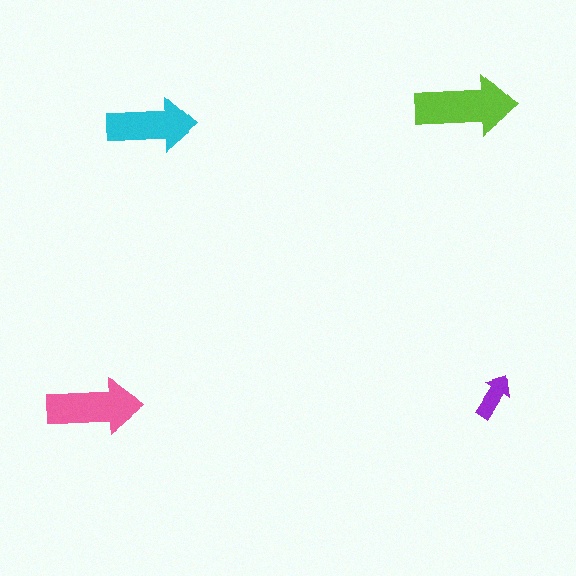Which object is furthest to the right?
The purple arrow is rightmost.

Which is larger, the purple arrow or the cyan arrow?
The cyan one.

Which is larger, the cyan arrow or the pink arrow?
The pink one.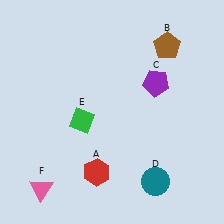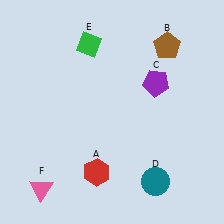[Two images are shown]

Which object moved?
The green diamond (E) moved up.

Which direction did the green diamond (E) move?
The green diamond (E) moved up.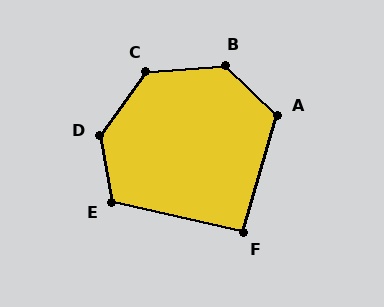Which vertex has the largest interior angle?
D, at approximately 134 degrees.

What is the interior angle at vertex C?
Approximately 130 degrees (obtuse).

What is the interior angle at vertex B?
Approximately 132 degrees (obtuse).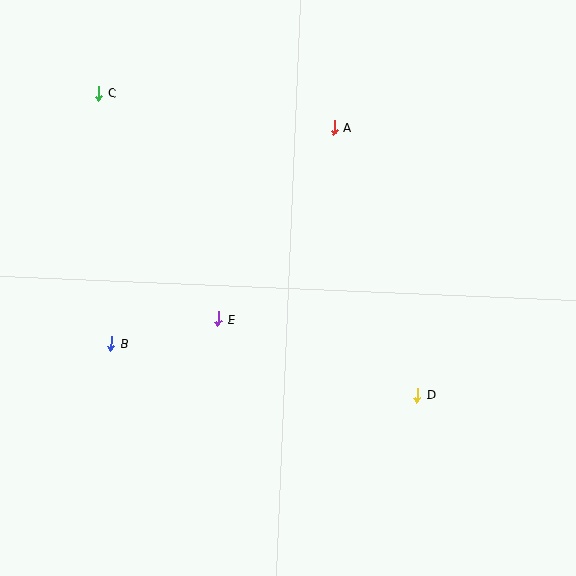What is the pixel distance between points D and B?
The distance between D and B is 310 pixels.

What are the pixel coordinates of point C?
Point C is at (99, 93).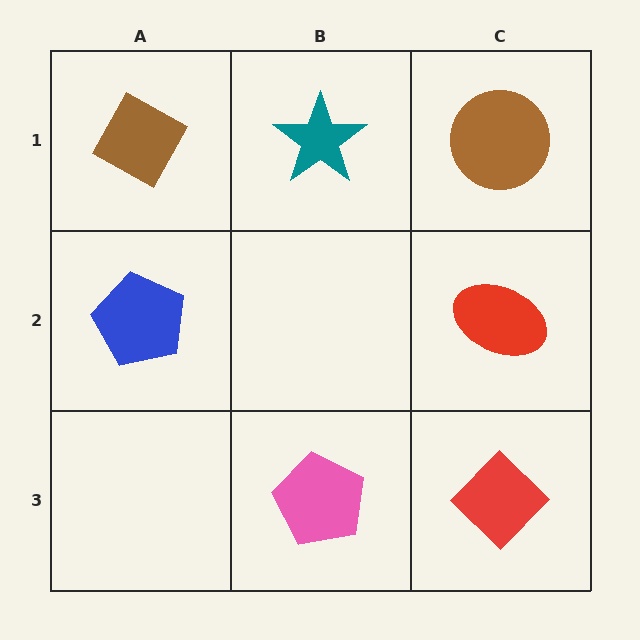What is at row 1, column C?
A brown circle.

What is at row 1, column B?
A teal star.